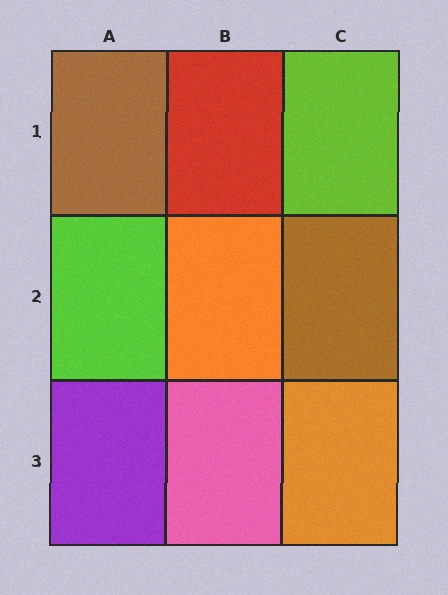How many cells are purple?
1 cell is purple.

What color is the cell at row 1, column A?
Brown.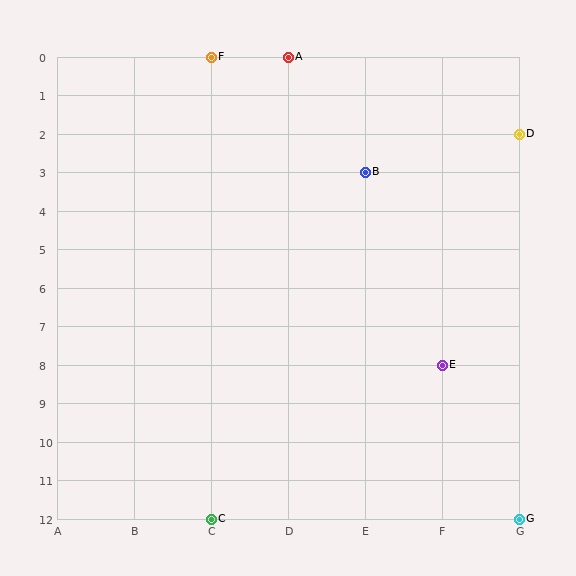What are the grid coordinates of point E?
Point E is at grid coordinates (F, 8).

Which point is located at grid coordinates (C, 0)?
Point F is at (C, 0).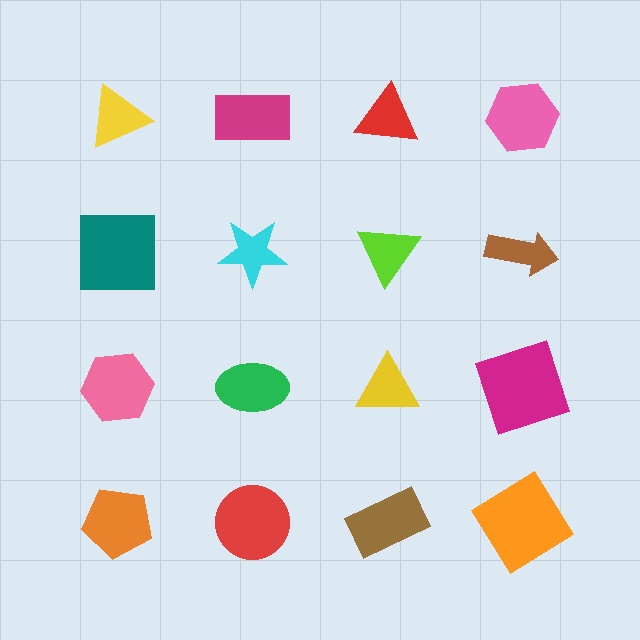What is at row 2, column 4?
A brown arrow.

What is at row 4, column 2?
A red circle.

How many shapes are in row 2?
4 shapes.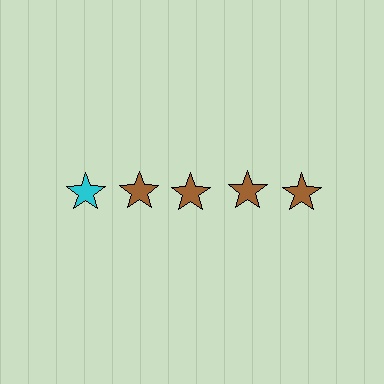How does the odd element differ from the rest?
It has a different color: cyan instead of brown.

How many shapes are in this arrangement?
There are 5 shapes arranged in a grid pattern.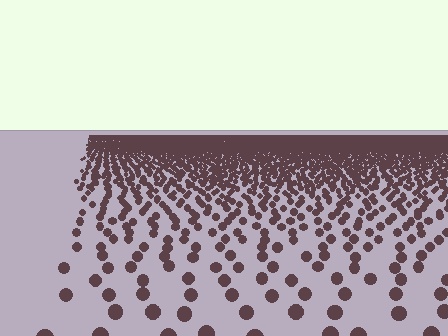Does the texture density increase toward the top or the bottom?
Density increases toward the top.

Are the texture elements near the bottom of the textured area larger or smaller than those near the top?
Larger. Near the bottom, elements are closer to the viewer and appear at a bigger on-screen size.